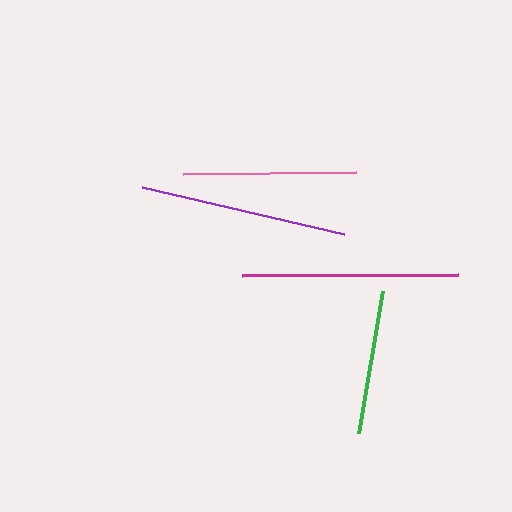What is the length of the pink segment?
The pink segment is approximately 173 pixels long.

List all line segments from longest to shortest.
From longest to shortest: magenta, purple, pink, green.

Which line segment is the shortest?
The green line is the shortest at approximately 144 pixels.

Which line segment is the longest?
The magenta line is the longest at approximately 216 pixels.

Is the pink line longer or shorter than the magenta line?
The magenta line is longer than the pink line.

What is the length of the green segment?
The green segment is approximately 144 pixels long.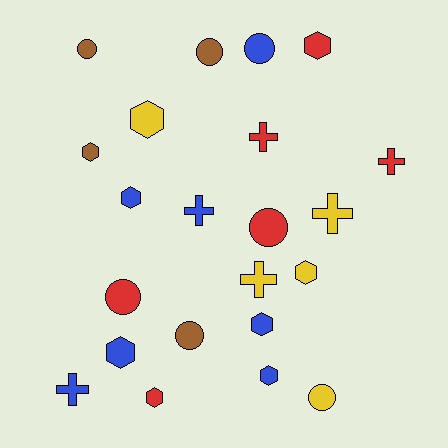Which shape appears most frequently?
Hexagon, with 9 objects.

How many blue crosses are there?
There are 2 blue crosses.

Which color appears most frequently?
Blue, with 7 objects.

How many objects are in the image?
There are 22 objects.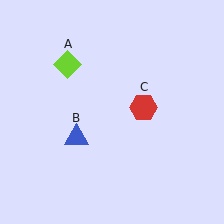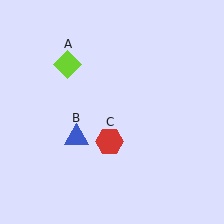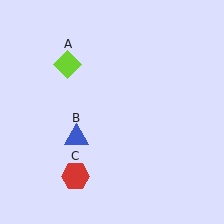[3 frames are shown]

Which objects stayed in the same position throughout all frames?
Lime diamond (object A) and blue triangle (object B) remained stationary.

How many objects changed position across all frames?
1 object changed position: red hexagon (object C).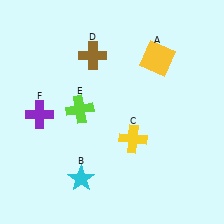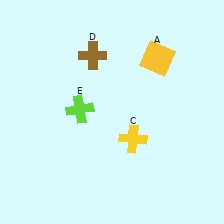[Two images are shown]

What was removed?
The purple cross (F), the cyan star (B) were removed in Image 2.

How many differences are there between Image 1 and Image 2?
There are 2 differences between the two images.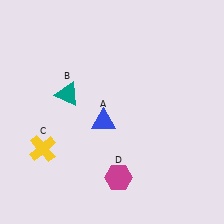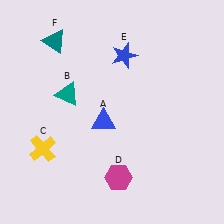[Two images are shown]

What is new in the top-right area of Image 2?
A blue star (E) was added in the top-right area of Image 2.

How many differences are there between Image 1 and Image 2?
There are 2 differences between the two images.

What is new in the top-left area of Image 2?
A teal triangle (F) was added in the top-left area of Image 2.